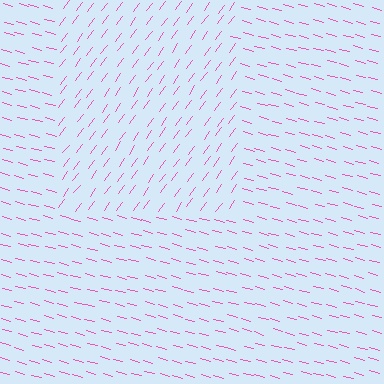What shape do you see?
I see a rectangle.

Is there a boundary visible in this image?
Yes, there is a texture boundary formed by a change in line orientation.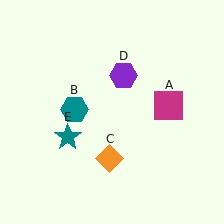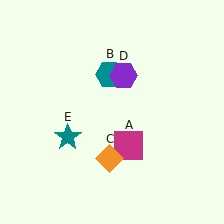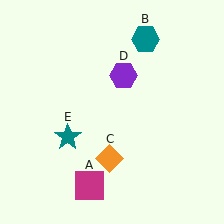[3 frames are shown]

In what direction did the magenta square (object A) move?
The magenta square (object A) moved down and to the left.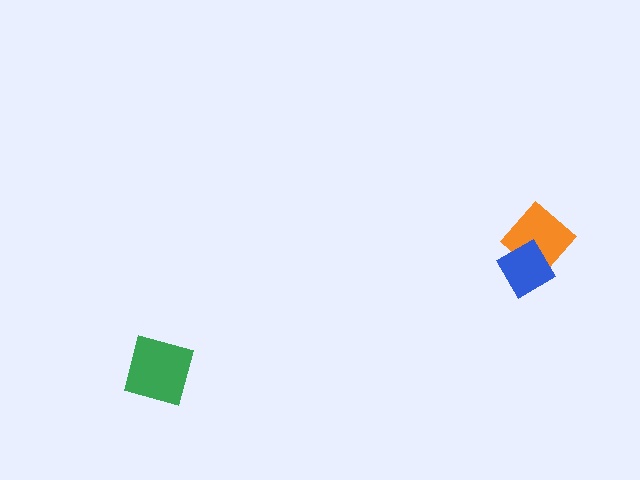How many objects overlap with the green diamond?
0 objects overlap with the green diamond.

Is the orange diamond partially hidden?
Yes, it is partially covered by another shape.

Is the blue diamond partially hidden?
No, no other shape covers it.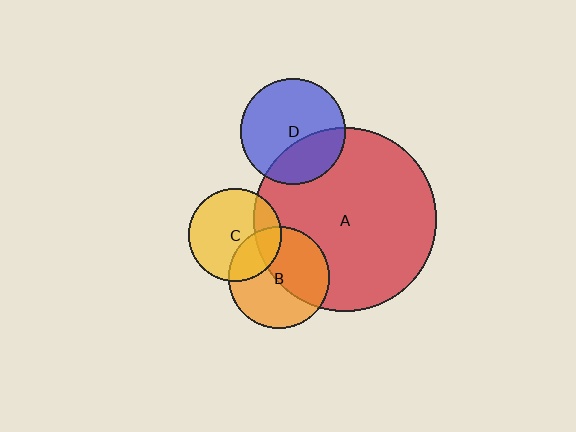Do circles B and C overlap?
Yes.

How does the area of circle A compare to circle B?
Approximately 3.3 times.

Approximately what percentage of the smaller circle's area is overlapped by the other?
Approximately 30%.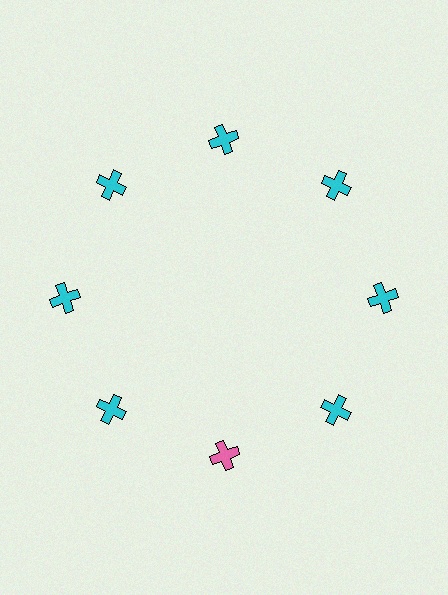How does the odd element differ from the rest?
It has a different color: pink instead of cyan.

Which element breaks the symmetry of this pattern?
The pink cross at roughly the 6 o'clock position breaks the symmetry. All other shapes are cyan crosses.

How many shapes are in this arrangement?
There are 8 shapes arranged in a ring pattern.